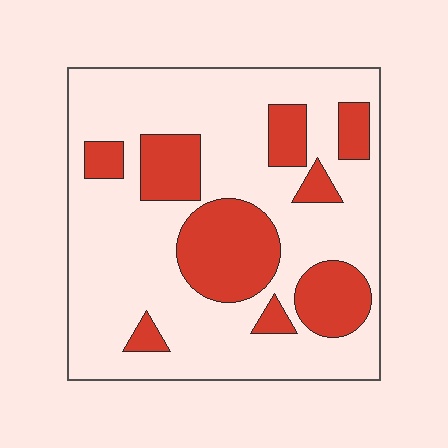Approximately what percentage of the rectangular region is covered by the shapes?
Approximately 25%.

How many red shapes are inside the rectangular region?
9.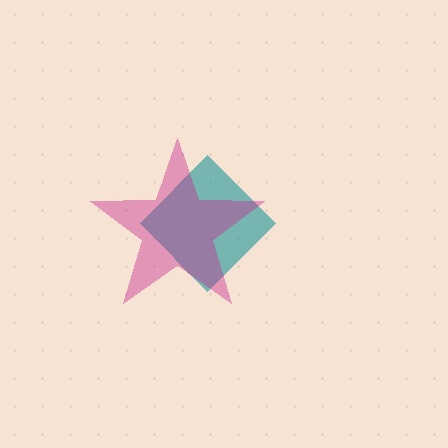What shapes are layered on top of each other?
The layered shapes are: a teal diamond, a magenta star.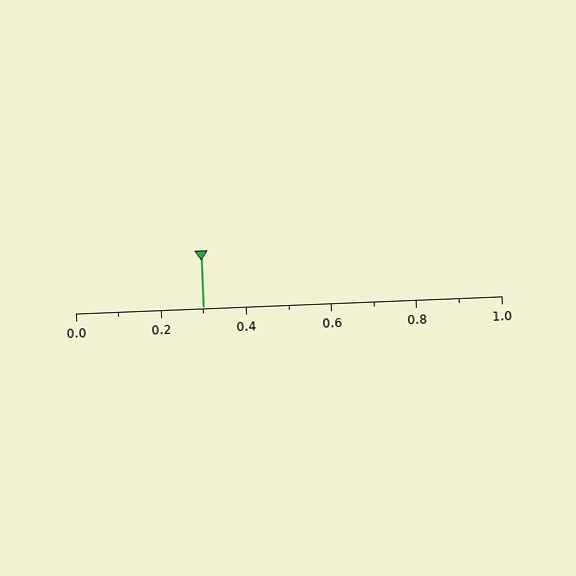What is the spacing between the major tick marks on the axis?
The major ticks are spaced 0.2 apart.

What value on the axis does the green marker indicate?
The marker indicates approximately 0.3.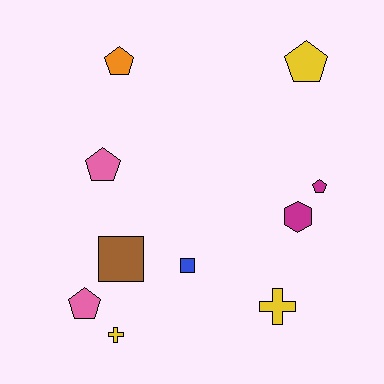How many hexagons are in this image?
There is 1 hexagon.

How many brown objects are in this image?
There is 1 brown object.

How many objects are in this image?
There are 10 objects.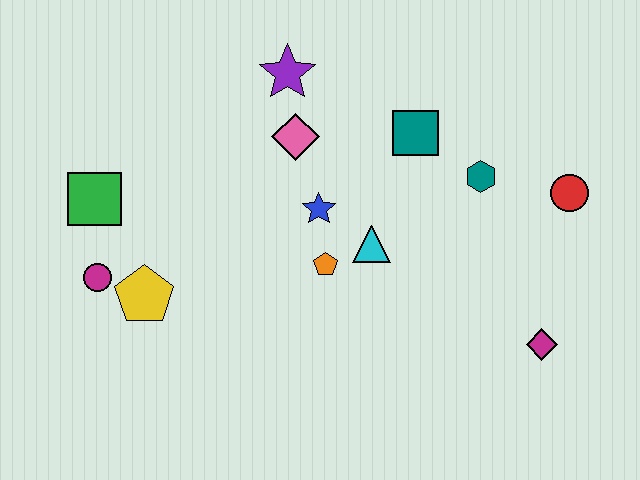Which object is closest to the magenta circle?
The yellow pentagon is closest to the magenta circle.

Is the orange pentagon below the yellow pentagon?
No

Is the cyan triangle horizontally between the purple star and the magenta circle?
No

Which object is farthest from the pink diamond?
The magenta diamond is farthest from the pink diamond.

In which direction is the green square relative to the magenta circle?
The green square is above the magenta circle.